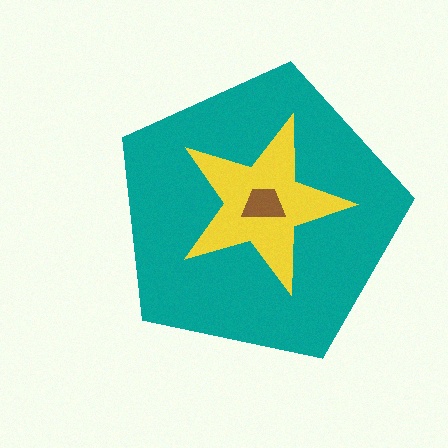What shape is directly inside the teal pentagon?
The yellow star.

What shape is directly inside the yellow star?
The brown trapezoid.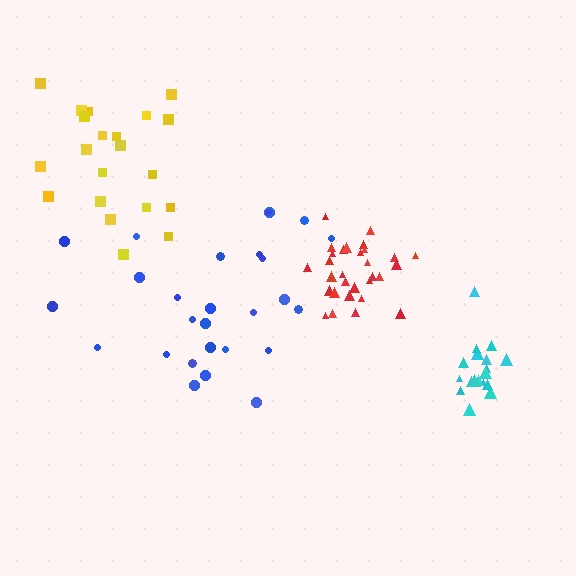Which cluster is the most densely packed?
Red.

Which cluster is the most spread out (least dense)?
Blue.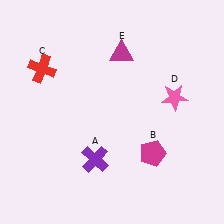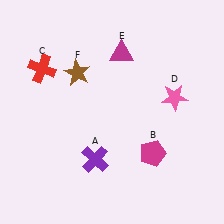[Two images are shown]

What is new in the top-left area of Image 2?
A brown star (F) was added in the top-left area of Image 2.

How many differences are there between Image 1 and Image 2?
There is 1 difference between the two images.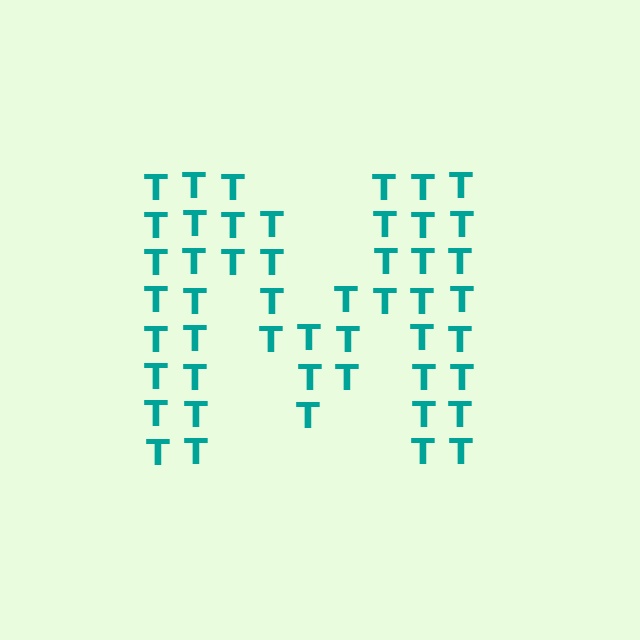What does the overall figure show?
The overall figure shows the letter M.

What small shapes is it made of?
It is made of small letter T's.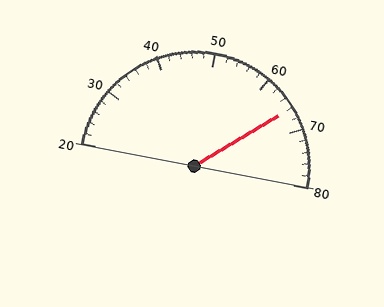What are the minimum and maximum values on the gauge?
The gauge ranges from 20 to 80.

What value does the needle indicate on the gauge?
The needle indicates approximately 66.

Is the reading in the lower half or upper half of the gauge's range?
The reading is in the upper half of the range (20 to 80).